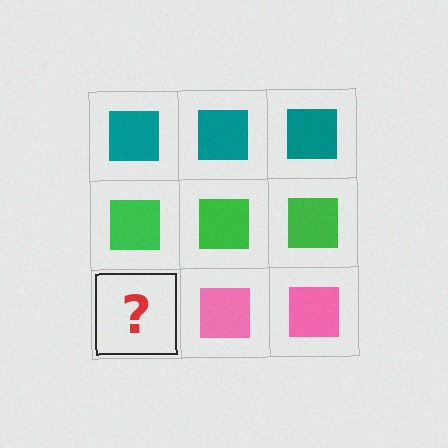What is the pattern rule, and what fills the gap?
The rule is that each row has a consistent color. The gap should be filled with a pink square.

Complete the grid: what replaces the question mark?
The question mark should be replaced with a pink square.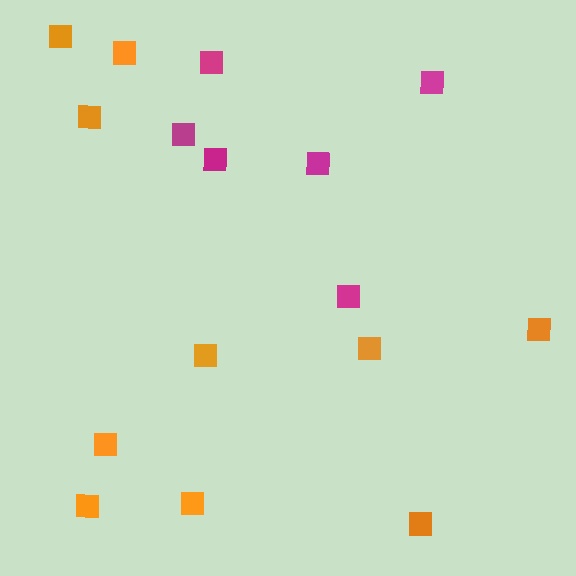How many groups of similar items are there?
There are 2 groups: one group of orange squares (10) and one group of magenta squares (6).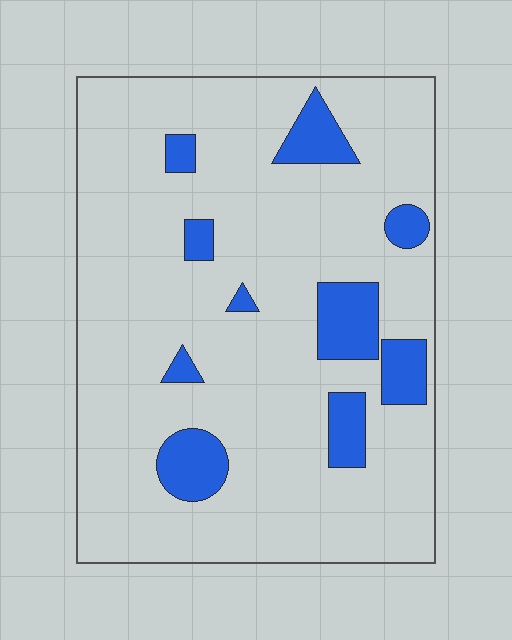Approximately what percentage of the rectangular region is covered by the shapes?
Approximately 15%.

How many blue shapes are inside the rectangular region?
10.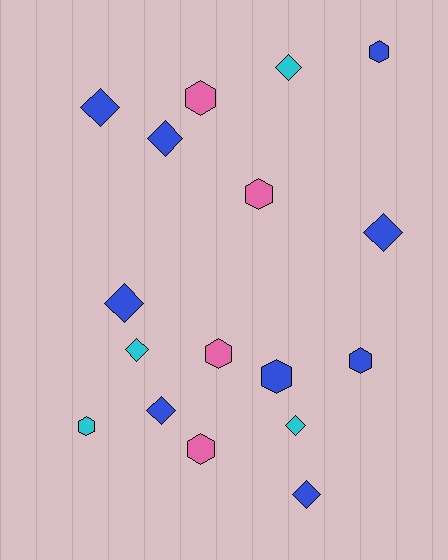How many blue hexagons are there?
There are 3 blue hexagons.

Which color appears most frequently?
Blue, with 9 objects.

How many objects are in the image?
There are 17 objects.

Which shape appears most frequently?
Diamond, with 9 objects.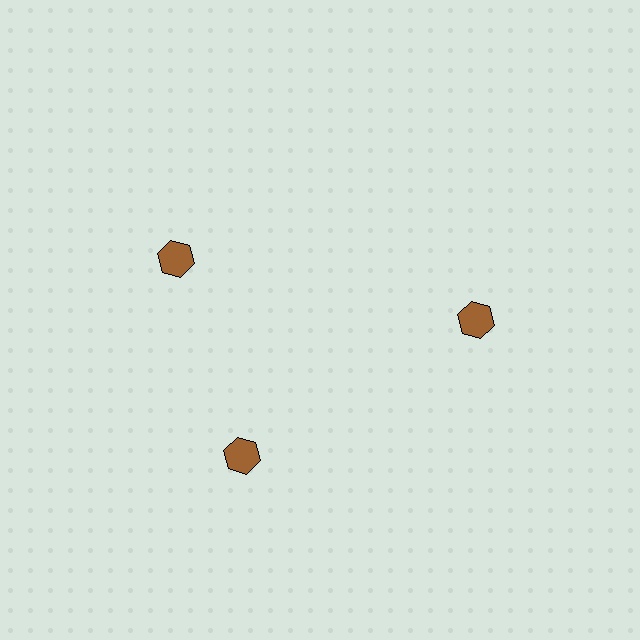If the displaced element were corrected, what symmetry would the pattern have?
It would have 3-fold rotational symmetry — the pattern would map onto itself every 120 degrees.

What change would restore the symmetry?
The symmetry would be restored by rotating it back into even spacing with its neighbors so that all 3 hexagons sit at equal angles and equal distance from the center.